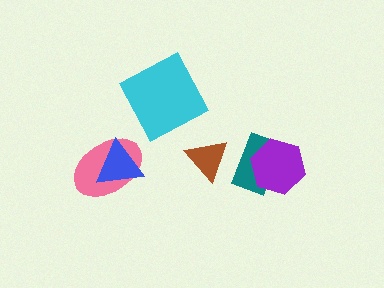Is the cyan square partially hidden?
No, no other shape covers it.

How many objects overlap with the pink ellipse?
1 object overlaps with the pink ellipse.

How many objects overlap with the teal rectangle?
1 object overlaps with the teal rectangle.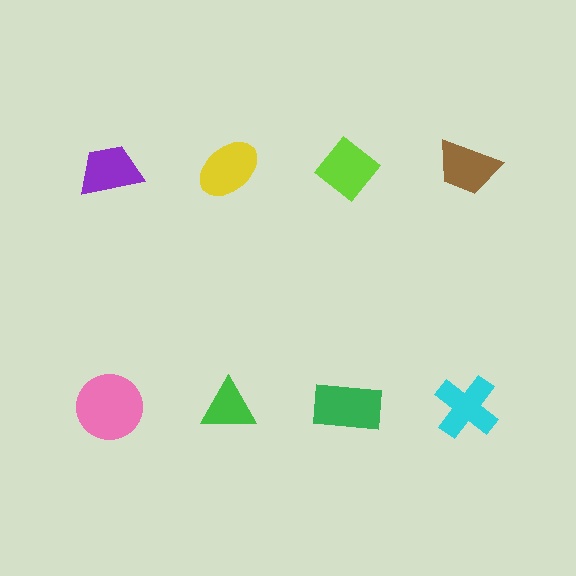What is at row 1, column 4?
A brown trapezoid.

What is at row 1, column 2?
A yellow ellipse.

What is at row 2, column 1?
A pink circle.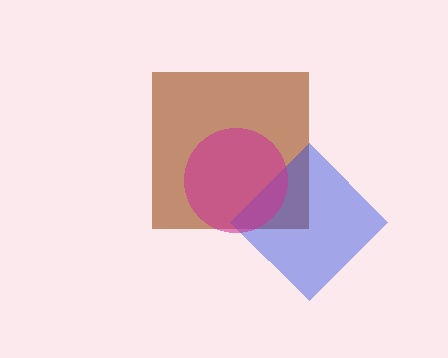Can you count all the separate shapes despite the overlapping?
Yes, there are 3 separate shapes.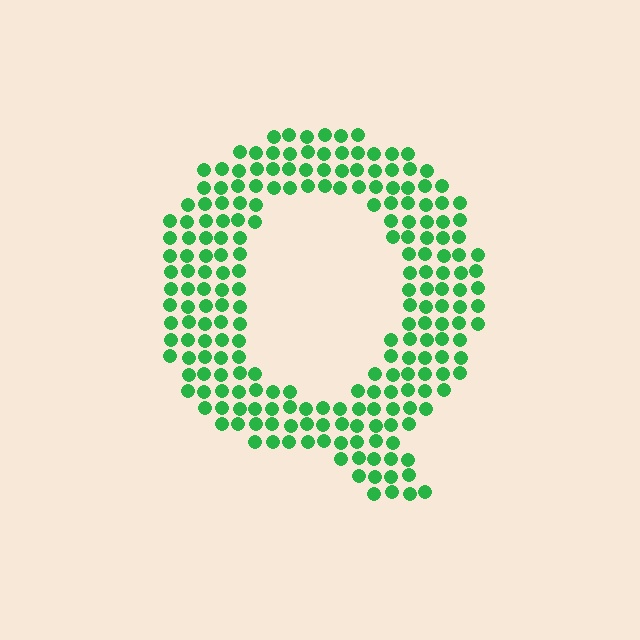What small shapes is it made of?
It is made of small circles.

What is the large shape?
The large shape is the letter Q.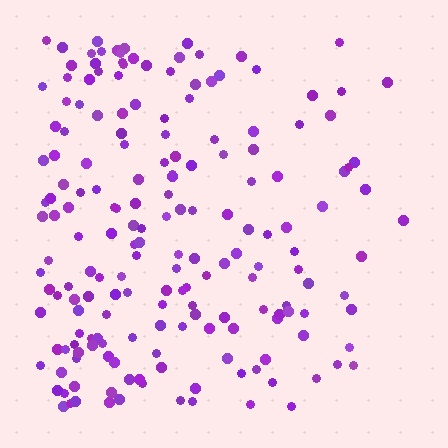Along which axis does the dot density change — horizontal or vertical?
Horizontal.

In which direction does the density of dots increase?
From right to left, with the left side densest.